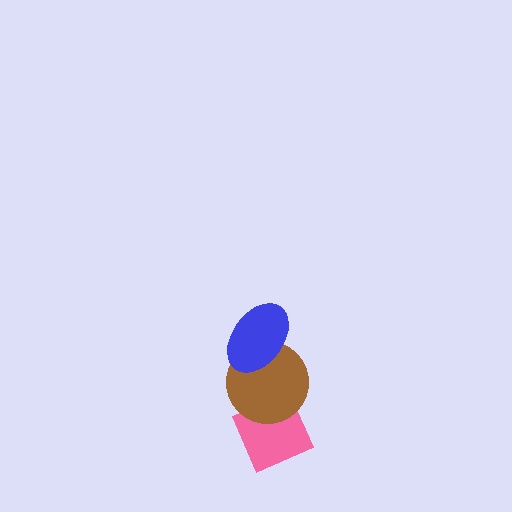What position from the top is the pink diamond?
The pink diamond is 3rd from the top.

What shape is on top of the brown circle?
The blue ellipse is on top of the brown circle.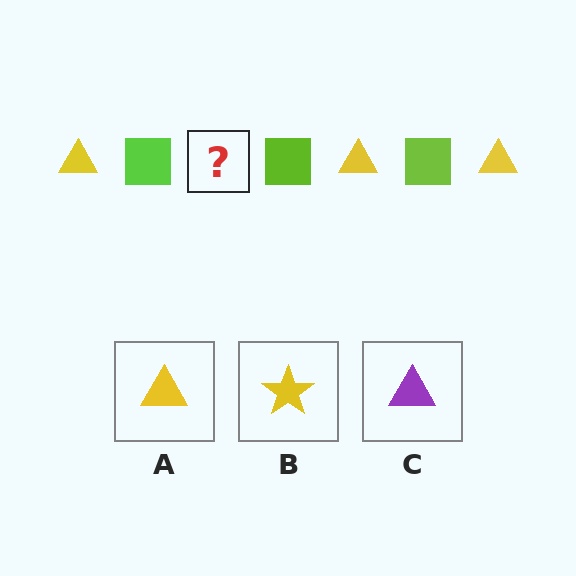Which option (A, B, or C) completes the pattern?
A.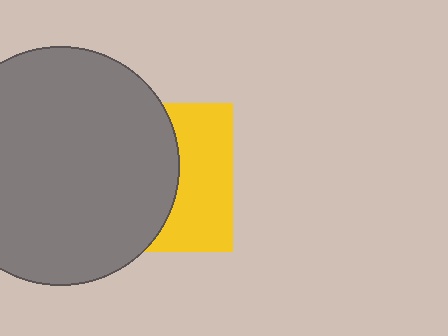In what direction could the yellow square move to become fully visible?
The yellow square could move right. That would shift it out from behind the gray circle entirely.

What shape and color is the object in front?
The object in front is a gray circle.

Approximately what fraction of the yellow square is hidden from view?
Roughly 58% of the yellow square is hidden behind the gray circle.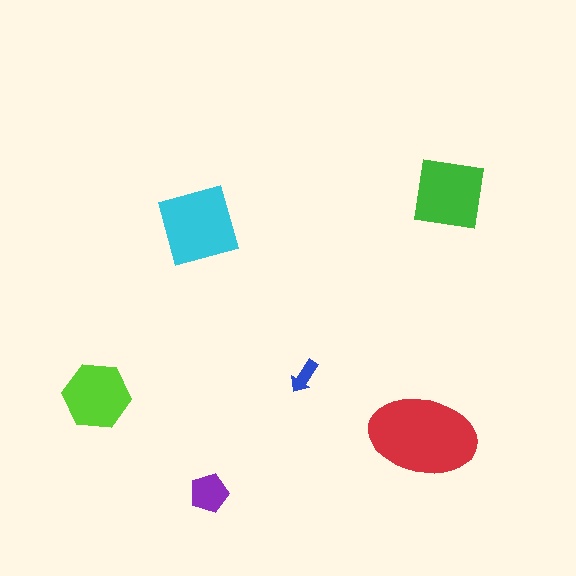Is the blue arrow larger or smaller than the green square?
Smaller.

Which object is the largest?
The red ellipse.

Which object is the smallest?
The blue arrow.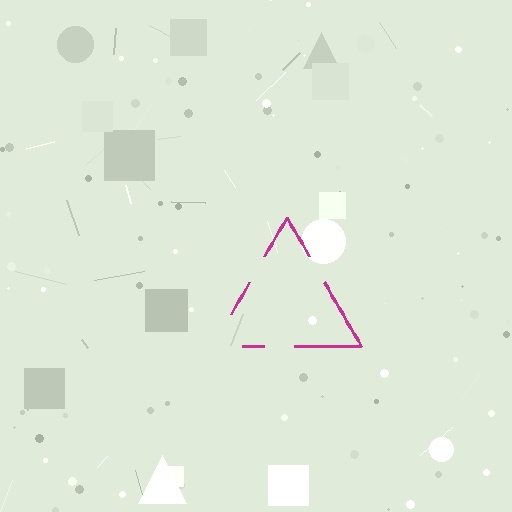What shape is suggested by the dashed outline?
The dashed outline suggests a triangle.